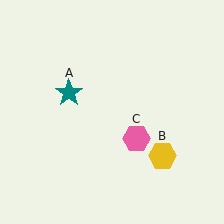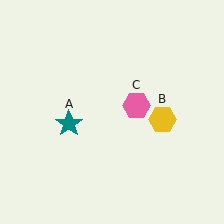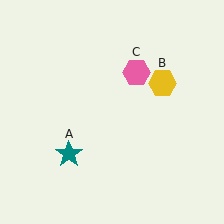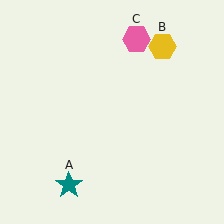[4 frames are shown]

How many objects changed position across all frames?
3 objects changed position: teal star (object A), yellow hexagon (object B), pink hexagon (object C).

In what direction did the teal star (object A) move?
The teal star (object A) moved down.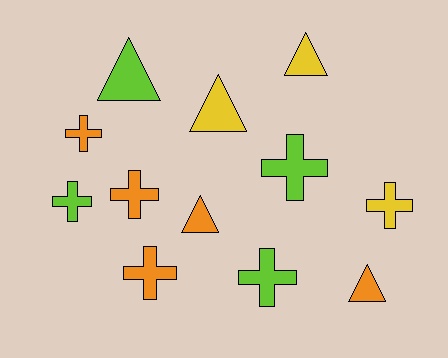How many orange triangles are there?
There are 2 orange triangles.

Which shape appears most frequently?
Cross, with 7 objects.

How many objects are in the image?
There are 12 objects.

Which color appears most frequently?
Orange, with 5 objects.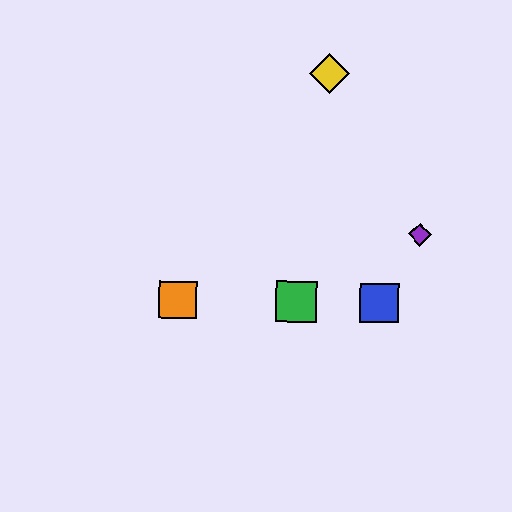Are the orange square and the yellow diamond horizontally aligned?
No, the orange square is at y≈300 and the yellow diamond is at y≈74.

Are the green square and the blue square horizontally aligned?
Yes, both are at y≈302.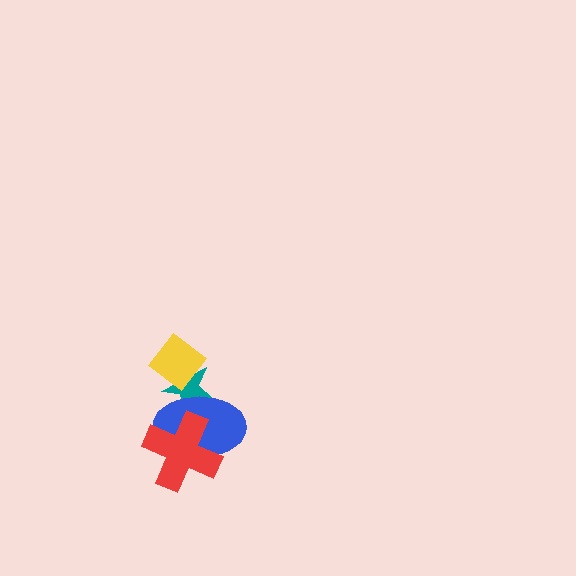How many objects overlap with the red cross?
1 object overlaps with the red cross.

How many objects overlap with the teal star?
2 objects overlap with the teal star.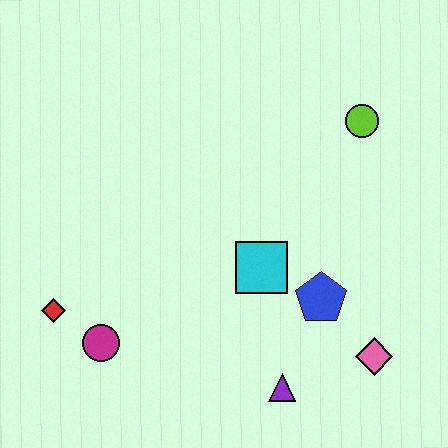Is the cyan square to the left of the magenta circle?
No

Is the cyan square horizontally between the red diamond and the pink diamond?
Yes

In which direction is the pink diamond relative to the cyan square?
The pink diamond is to the right of the cyan square.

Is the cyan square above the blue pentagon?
Yes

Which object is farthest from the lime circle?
The red diamond is farthest from the lime circle.